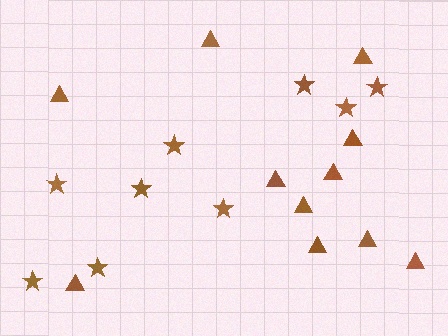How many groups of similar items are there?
There are 2 groups: one group of stars (9) and one group of triangles (11).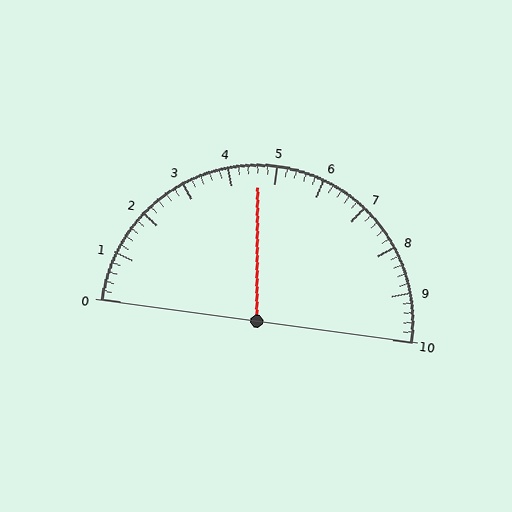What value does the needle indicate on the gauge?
The needle indicates approximately 4.6.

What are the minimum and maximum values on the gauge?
The gauge ranges from 0 to 10.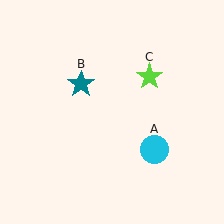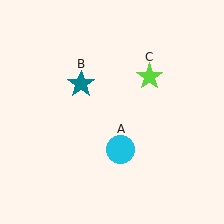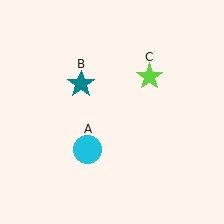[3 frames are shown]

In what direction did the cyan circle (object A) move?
The cyan circle (object A) moved left.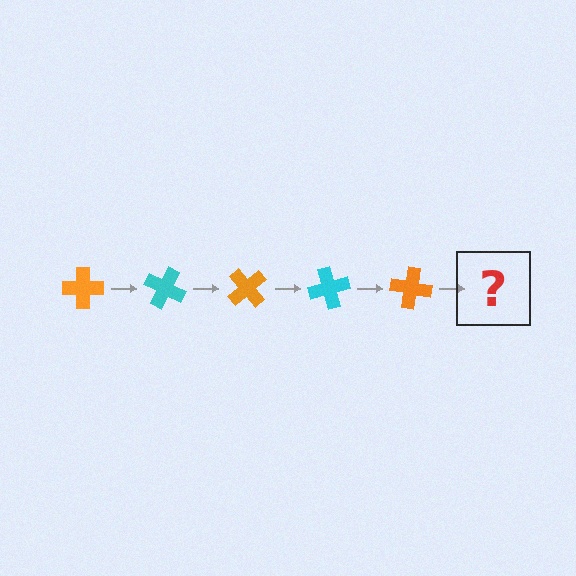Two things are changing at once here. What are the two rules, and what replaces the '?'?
The two rules are that it rotates 25 degrees each step and the color cycles through orange and cyan. The '?' should be a cyan cross, rotated 125 degrees from the start.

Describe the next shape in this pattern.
It should be a cyan cross, rotated 125 degrees from the start.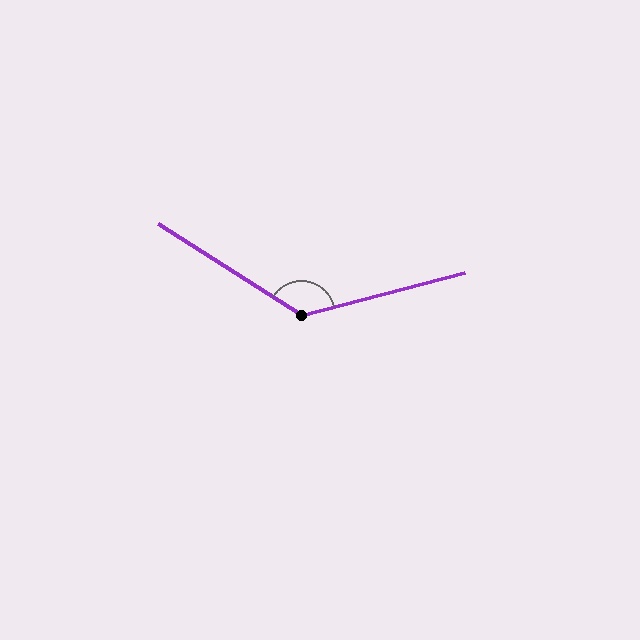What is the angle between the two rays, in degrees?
Approximately 133 degrees.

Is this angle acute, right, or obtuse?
It is obtuse.